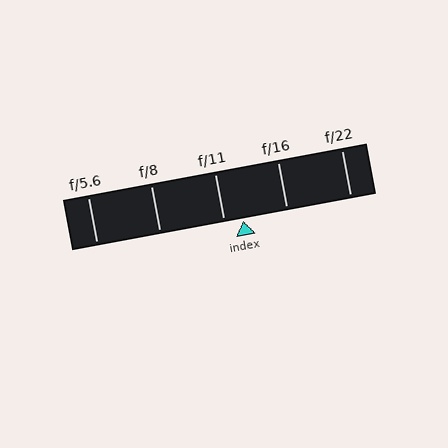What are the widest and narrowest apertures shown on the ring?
The widest aperture shown is f/5.6 and the narrowest is f/22.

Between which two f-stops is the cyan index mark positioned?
The index mark is between f/11 and f/16.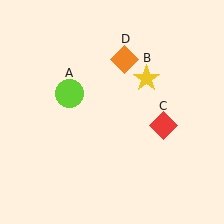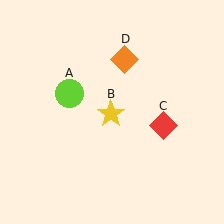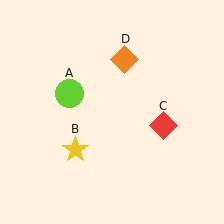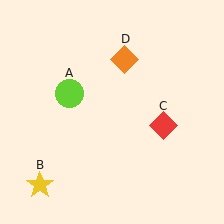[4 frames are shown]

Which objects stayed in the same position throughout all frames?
Lime circle (object A) and red diamond (object C) and orange diamond (object D) remained stationary.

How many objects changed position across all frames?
1 object changed position: yellow star (object B).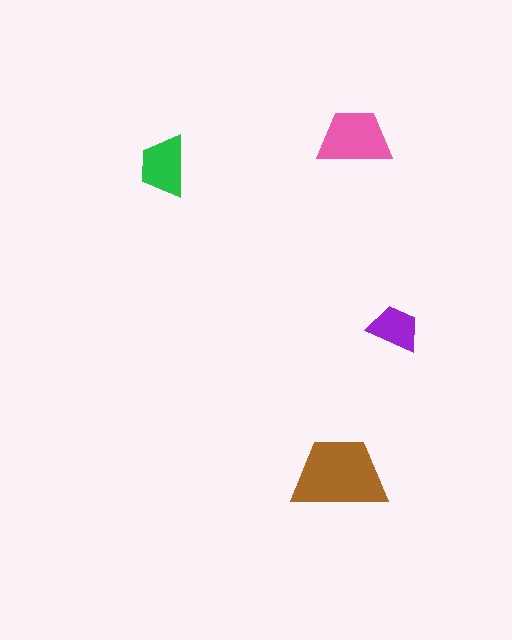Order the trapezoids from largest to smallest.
the brown one, the pink one, the green one, the purple one.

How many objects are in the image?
There are 4 objects in the image.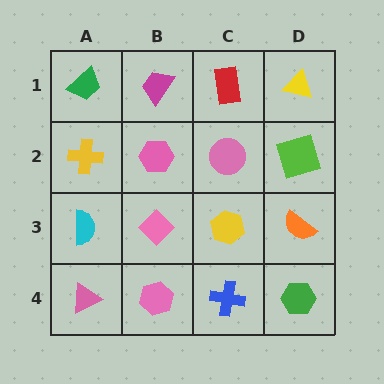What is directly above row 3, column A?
A yellow cross.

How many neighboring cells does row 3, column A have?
3.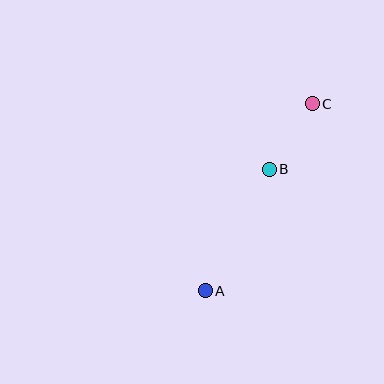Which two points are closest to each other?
Points B and C are closest to each other.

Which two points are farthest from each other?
Points A and C are farthest from each other.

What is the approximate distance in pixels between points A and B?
The distance between A and B is approximately 137 pixels.